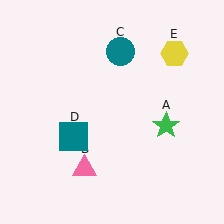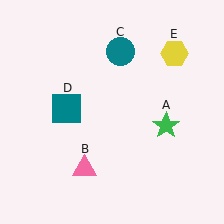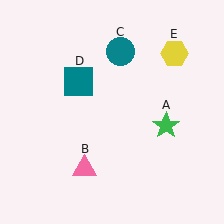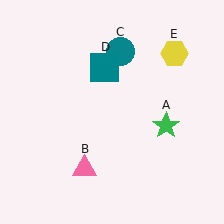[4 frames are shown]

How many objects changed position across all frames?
1 object changed position: teal square (object D).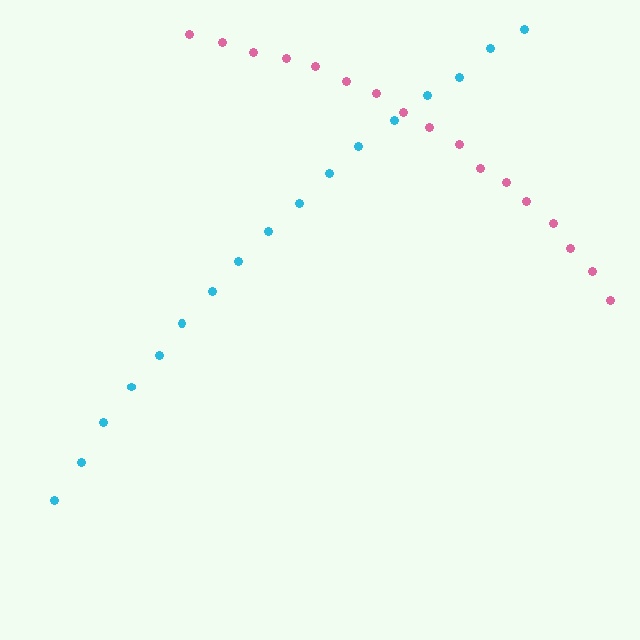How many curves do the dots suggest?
There are 2 distinct paths.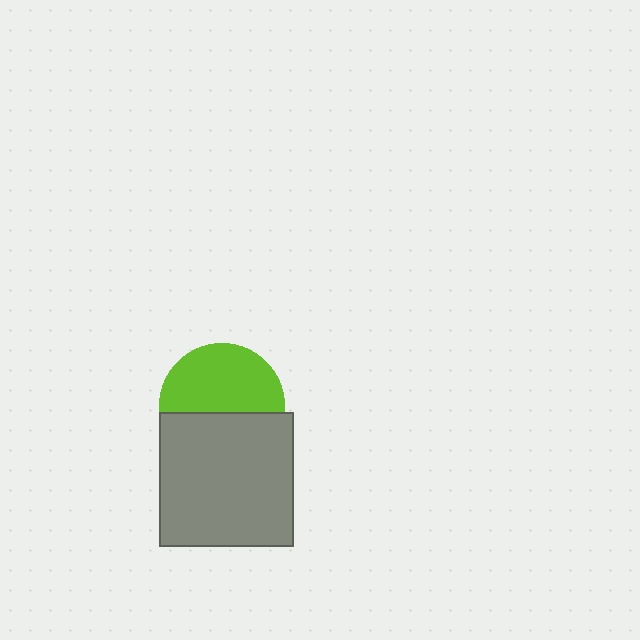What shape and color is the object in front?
The object in front is a gray square.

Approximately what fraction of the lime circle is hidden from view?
Roughly 44% of the lime circle is hidden behind the gray square.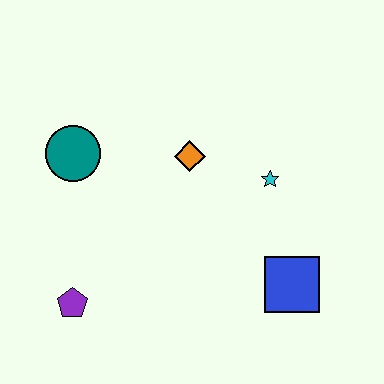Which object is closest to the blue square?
The cyan star is closest to the blue square.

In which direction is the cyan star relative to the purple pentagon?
The cyan star is to the right of the purple pentagon.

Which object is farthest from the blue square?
The teal circle is farthest from the blue square.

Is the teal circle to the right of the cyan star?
No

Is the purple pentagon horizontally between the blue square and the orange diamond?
No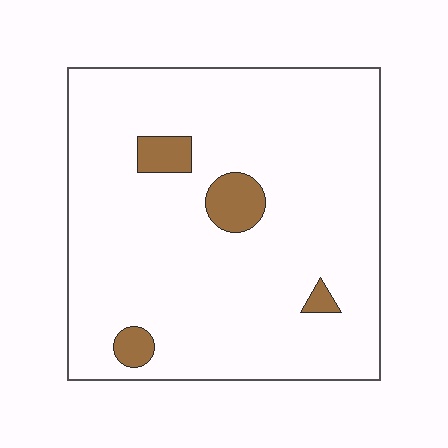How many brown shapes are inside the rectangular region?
4.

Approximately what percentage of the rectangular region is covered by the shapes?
Approximately 5%.